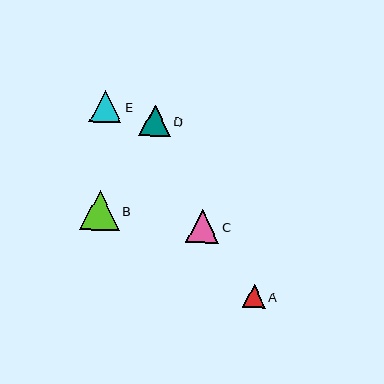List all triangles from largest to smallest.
From largest to smallest: B, C, E, D, A.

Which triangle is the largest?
Triangle B is the largest with a size of approximately 39 pixels.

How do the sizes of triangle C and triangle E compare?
Triangle C and triangle E are approximately the same size.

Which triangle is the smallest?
Triangle A is the smallest with a size of approximately 23 pixels.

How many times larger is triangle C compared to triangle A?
Triangle C is approximately 1.4 times the size of triangle A.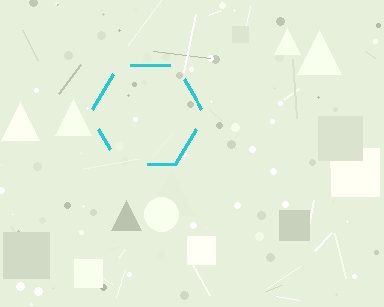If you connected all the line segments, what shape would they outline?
They would outline a hexagon.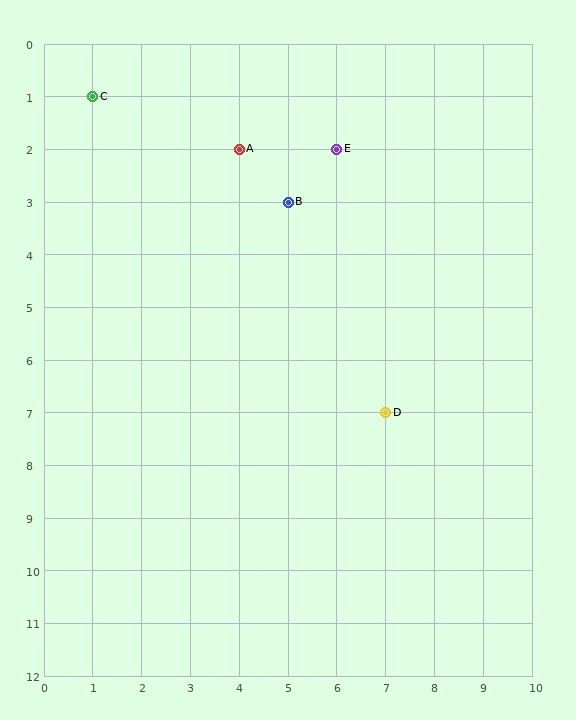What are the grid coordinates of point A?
Point A is at grid coordinates (4, 2).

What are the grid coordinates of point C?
Point C is at grid coordinates (1, 1).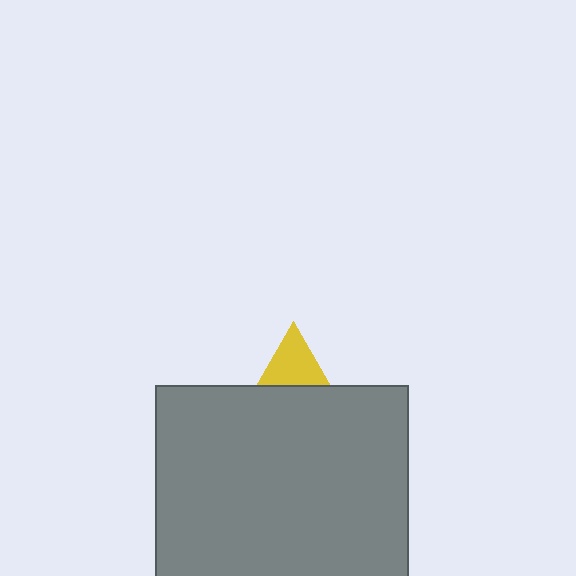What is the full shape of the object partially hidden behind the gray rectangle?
The partially hidden object is a yellow triangle.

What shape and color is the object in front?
The object in front is a gray rectangle.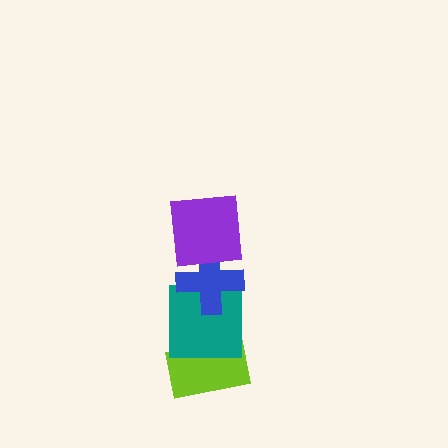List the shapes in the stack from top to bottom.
From top to bottom: the purple square, the blue cross, the teal square, the lime rectangle.